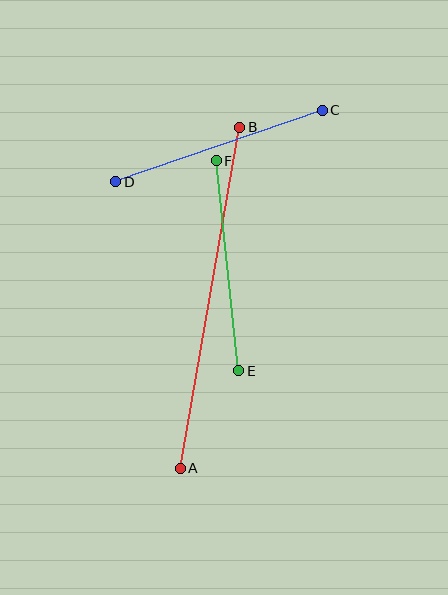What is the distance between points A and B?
The distance is approximately 346 pixels.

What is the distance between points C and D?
The distance is approximately 219 pixels.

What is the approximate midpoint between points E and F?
The midpoint is at approximately (227, 266) pixels.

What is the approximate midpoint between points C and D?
The midpoint is at approximately (219, 146) pixels.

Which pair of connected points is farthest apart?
Points A and B are farthest apart.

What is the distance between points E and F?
The distance is approximately 211 pixels.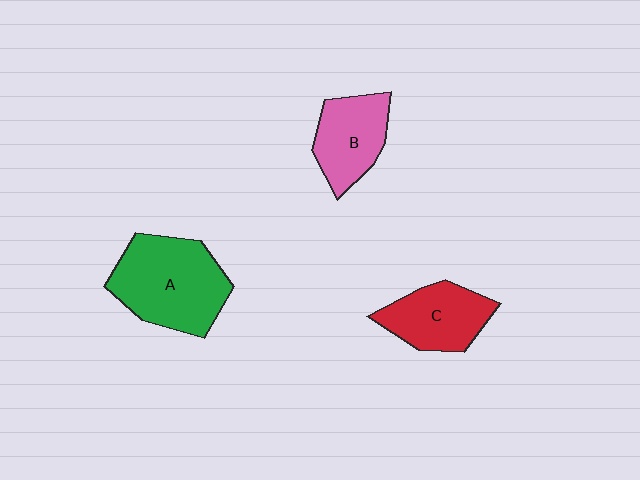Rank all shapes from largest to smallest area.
From largest to smallest: A (green), C (red), B (pink).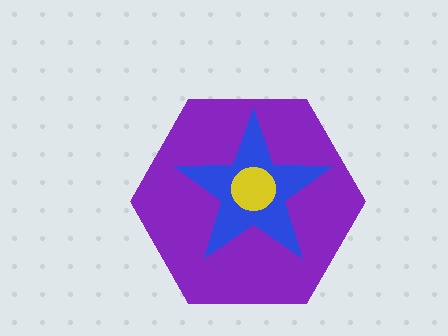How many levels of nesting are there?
3.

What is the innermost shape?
The yellow circle.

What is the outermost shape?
The purple hexagon.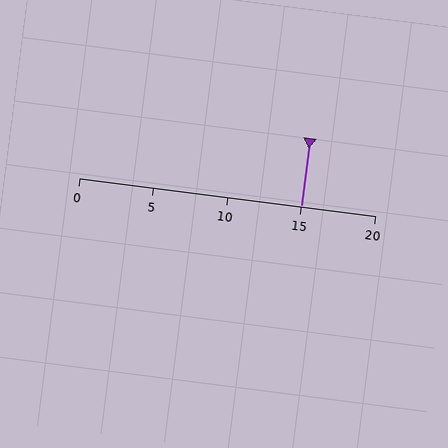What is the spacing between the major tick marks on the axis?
The major ticks are spaced 5 apart.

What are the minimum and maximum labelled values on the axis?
The axis runs from 0 to 20.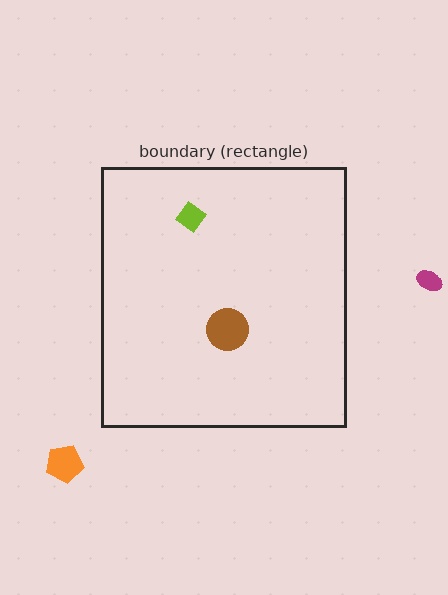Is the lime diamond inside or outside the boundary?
Inside.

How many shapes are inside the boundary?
2 inside, 2 outside.